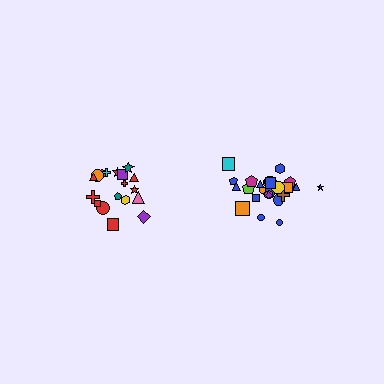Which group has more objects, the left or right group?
The right group.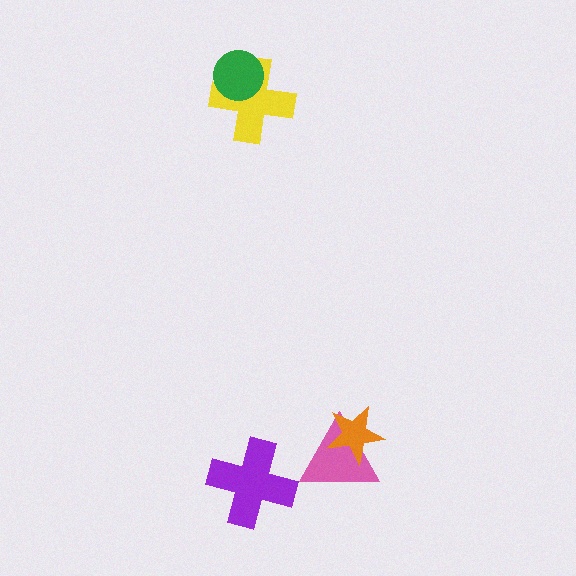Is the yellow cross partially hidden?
Yes, it is partially covered by another shape.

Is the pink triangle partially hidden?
Yes, it is partially covered by another shape.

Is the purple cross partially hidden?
No, no other shape covers it.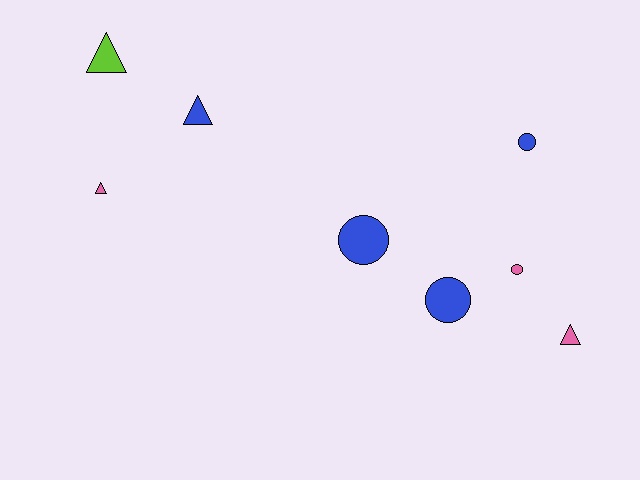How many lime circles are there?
There are no lime circles.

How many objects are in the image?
There are 8 objects.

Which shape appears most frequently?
Triangle, with 4 objects.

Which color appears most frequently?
Blue, with 4 objects.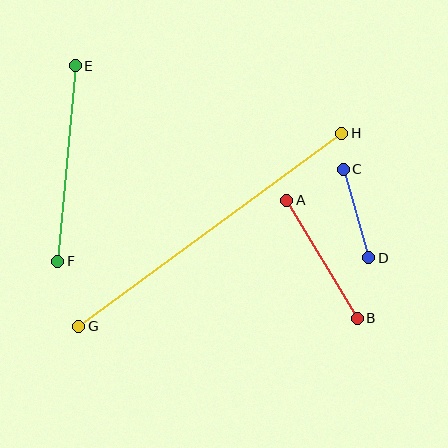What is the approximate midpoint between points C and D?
The midpoint is at approximately (356, 213) pixels.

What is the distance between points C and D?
The distance is approximately 92 pixels.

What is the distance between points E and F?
The distance is approximately 196 pixels.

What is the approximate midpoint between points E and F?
The midpoint is at approximately (67, 164) pixels.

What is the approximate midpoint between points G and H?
The midpoint is at approximately (210, 230) pixels.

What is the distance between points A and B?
The distance is approximately 138 pixels.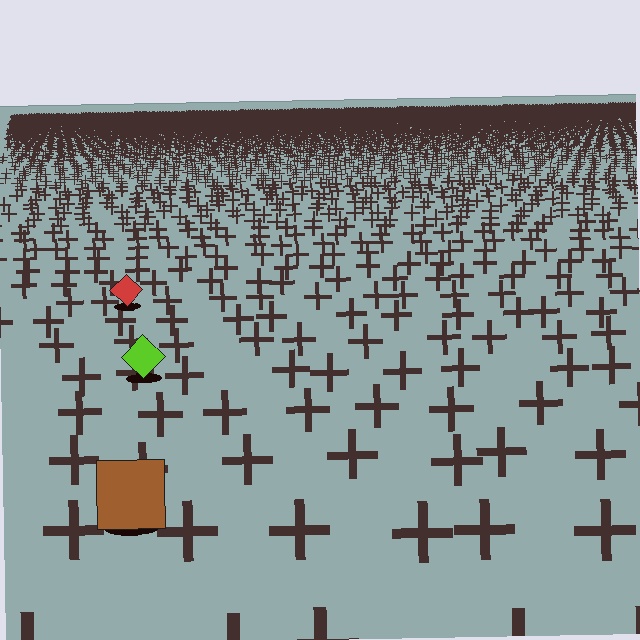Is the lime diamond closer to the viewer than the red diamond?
Yes. The lime diamond is closer — you can tell from the texture gradient: the ground texture is coarser near it.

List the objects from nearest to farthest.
From nearest to farthest: the brown square, the lime diamond, the red diamond.